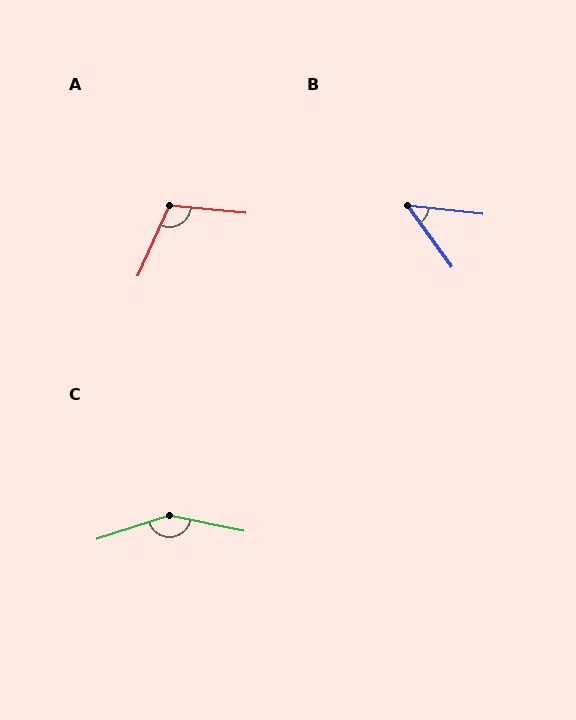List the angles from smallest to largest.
B (48°), A (108°), C (150°).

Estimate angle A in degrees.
Approximately 108 degrees.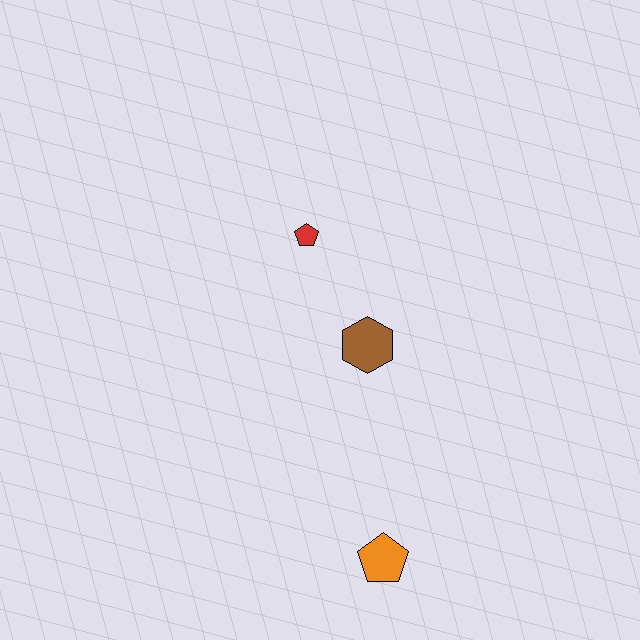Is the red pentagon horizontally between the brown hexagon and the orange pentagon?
No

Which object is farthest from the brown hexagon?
The orange pentagon is farthest from the brown hexagon.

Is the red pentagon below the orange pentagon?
No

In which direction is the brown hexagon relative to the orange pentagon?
The brown hexagon is above the orange pentagon.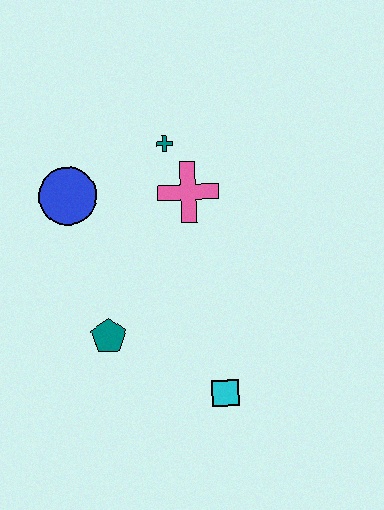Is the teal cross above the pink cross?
Yes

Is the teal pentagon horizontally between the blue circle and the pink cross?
Yes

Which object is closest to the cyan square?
The teal pentagon is closest to the cyan square.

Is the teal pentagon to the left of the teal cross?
Yes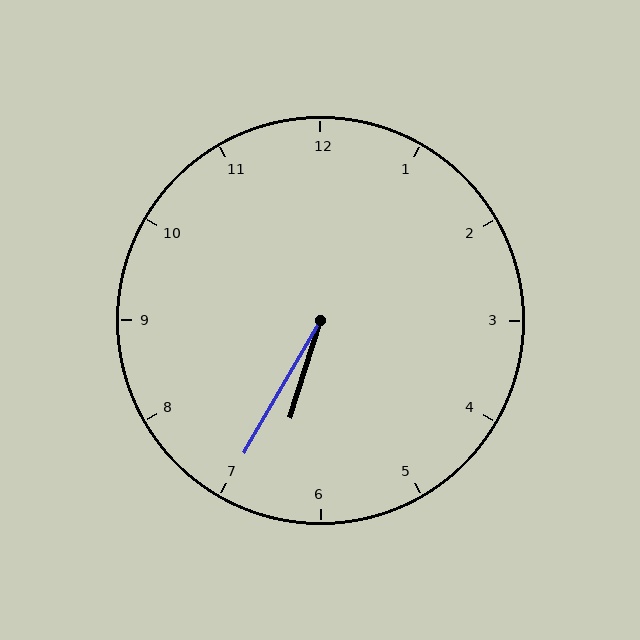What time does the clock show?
6:35.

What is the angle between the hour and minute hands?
Approximately 12 degrees.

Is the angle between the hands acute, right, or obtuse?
It is acute.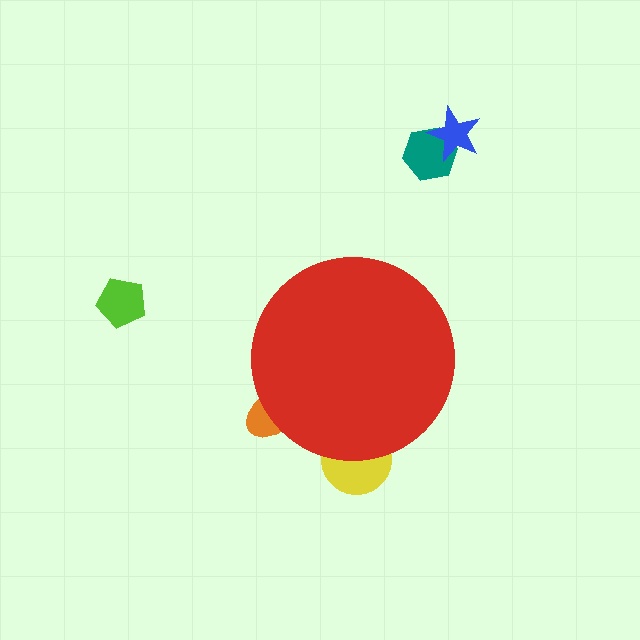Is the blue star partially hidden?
No, the blue star is fully visible.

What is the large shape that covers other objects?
A red circle.